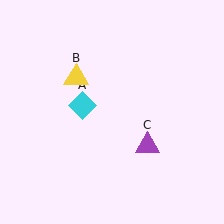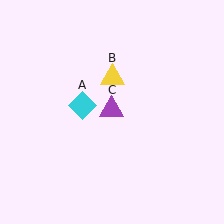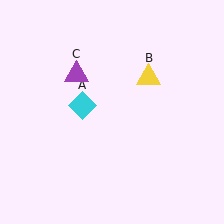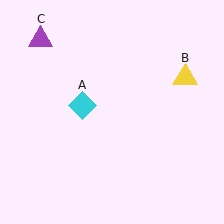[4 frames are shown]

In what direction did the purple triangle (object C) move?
The purple triangle (object C) moved up and to the left.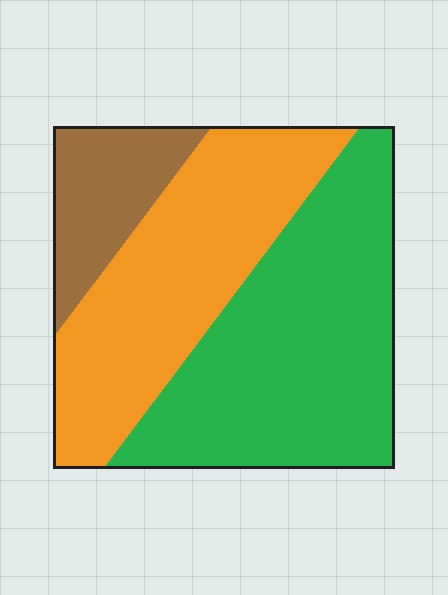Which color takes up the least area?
Brown, at roughly 15%.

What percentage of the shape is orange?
Orange takes up about three eighths (3/8) of the shape.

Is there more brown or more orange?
Orange.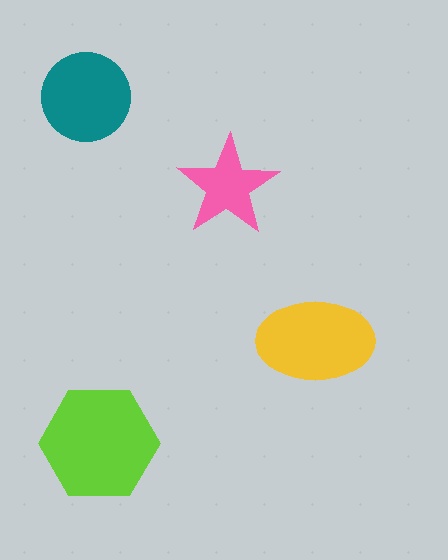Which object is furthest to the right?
The yellow ellipse is rightmost.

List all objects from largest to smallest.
The lime hexagon, the yellow ellipse, the teal circle, the pink star.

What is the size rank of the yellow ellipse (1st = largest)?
2nd.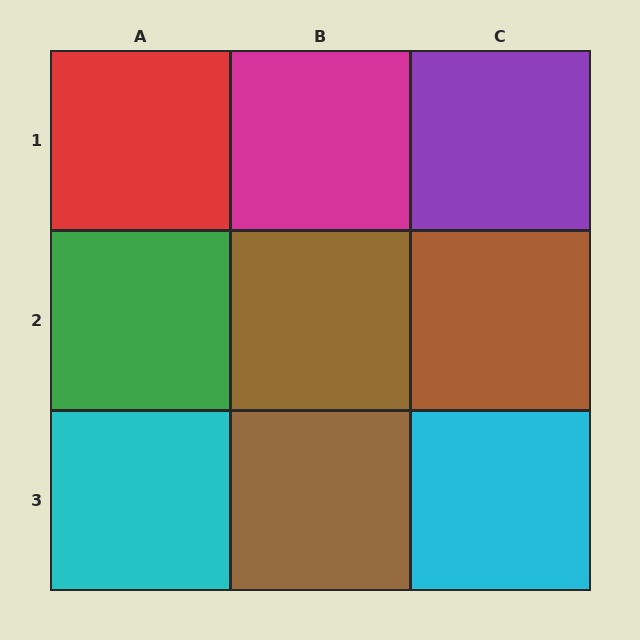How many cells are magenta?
1 cell is magenta.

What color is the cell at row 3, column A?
Cyan.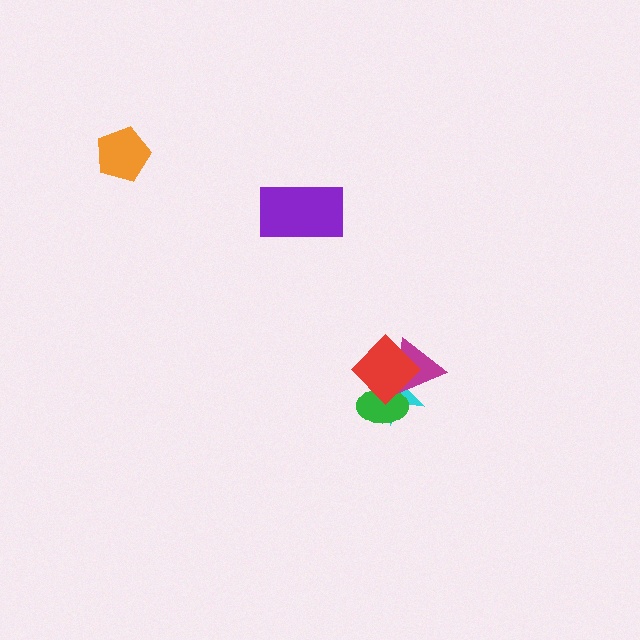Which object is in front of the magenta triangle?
The red diamond is in front of the magenta triangle.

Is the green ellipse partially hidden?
Yes, it is partially covered by another shape.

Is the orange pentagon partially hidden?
No, no other shape covers it.